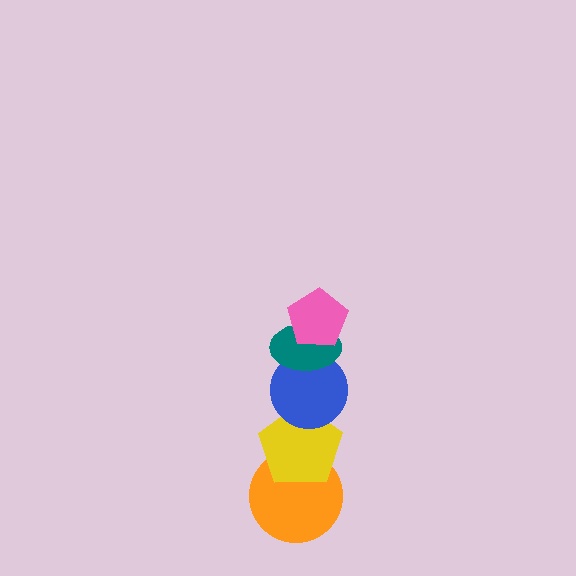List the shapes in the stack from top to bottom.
From top to bottom: the pink pentagon, the teal ellipse, the blue circle, the yellow pentagon, the orange circle.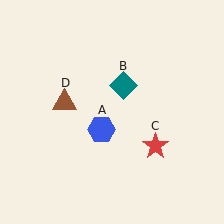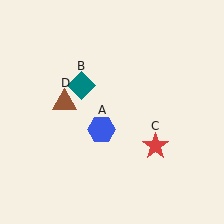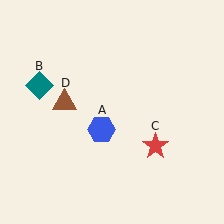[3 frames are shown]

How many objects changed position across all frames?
1 object changed position: teal diamond (object B).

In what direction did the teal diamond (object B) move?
The teal diamond (object B) moved left.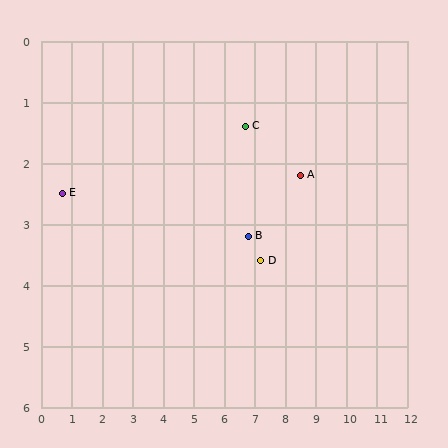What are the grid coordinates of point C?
Point C is at approximately (6.7, 1.4).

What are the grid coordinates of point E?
Point E is at approximately (0.7, 2.5).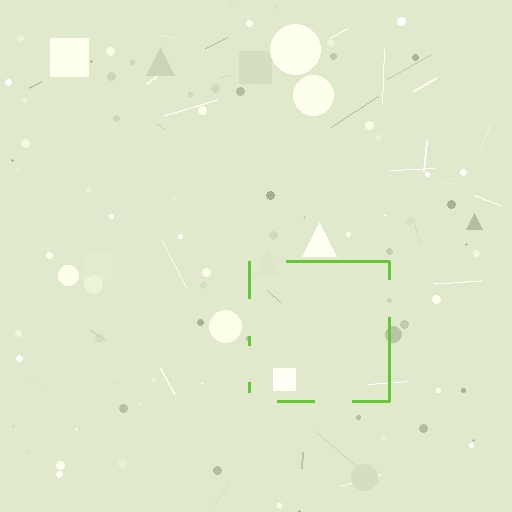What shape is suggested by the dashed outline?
The dashed outline suggests a square.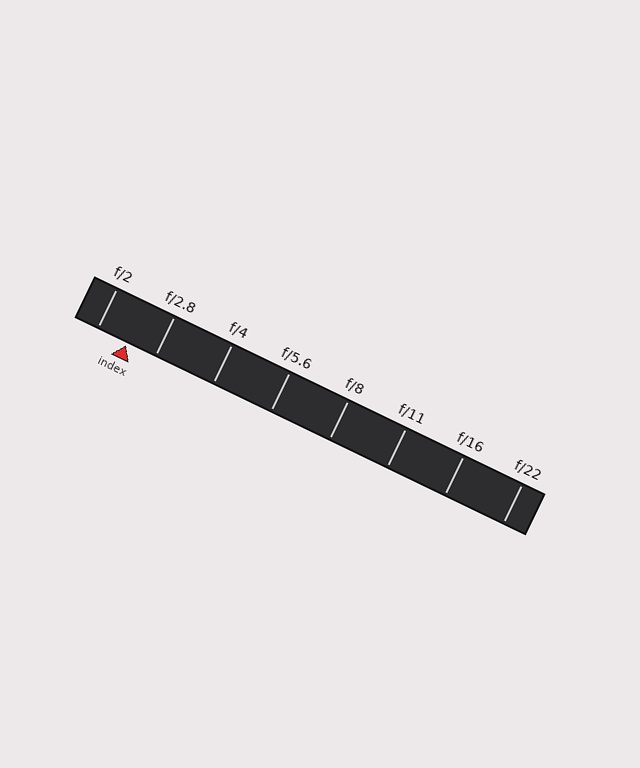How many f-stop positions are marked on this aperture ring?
There are 8 f-stop positions marked.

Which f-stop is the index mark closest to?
The index mark is closest to f/2.8.